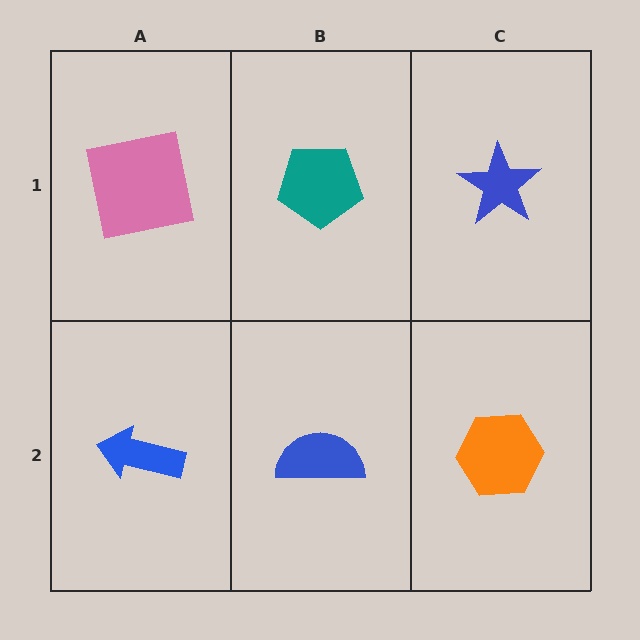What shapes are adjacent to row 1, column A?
A blue arrow (row 2, column A), a teal pentagon (row 1, column B).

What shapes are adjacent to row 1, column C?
An orange hexagon (row 2, column C), a teal pentagon (row 1, column B).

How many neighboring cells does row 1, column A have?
2.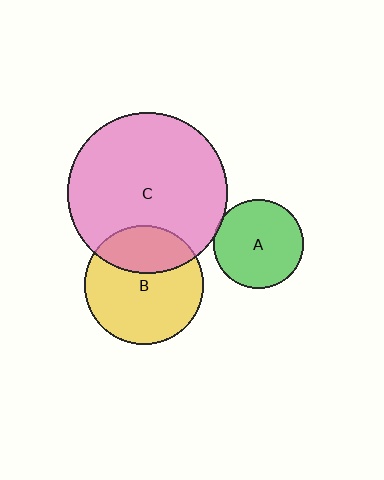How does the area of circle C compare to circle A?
Approximately 3.2 times.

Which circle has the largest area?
Circle C (pink).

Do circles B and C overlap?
Yes.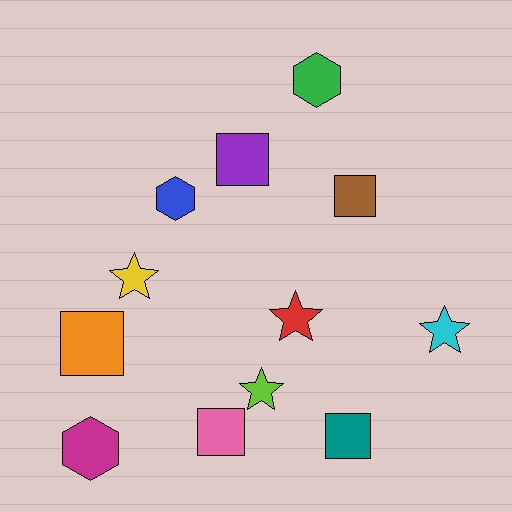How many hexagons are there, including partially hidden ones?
There are 3 hexagons.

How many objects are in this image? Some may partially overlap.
There are 12 objects.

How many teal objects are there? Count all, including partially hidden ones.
There is 1 teal object.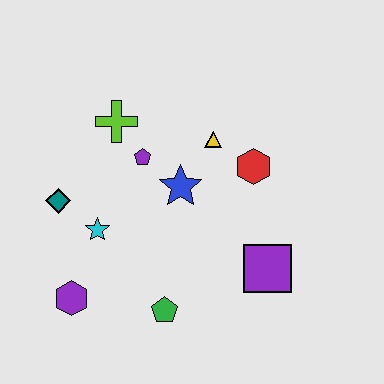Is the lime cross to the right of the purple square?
No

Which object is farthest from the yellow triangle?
The purple hexagon is farthest from the yellow triangle.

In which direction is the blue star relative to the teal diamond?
The blue star is to the right of the teal diamond.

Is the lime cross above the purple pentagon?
Yes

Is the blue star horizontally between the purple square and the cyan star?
Yes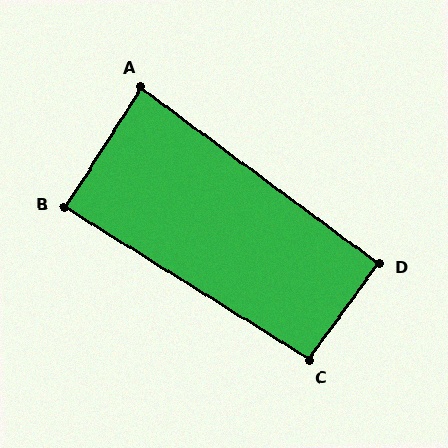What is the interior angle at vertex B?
Approximately 90 degrees (approximately right).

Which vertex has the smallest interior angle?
A, at approximately 86 degrees.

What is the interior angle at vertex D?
Approximately 90 degrees (approximately right).